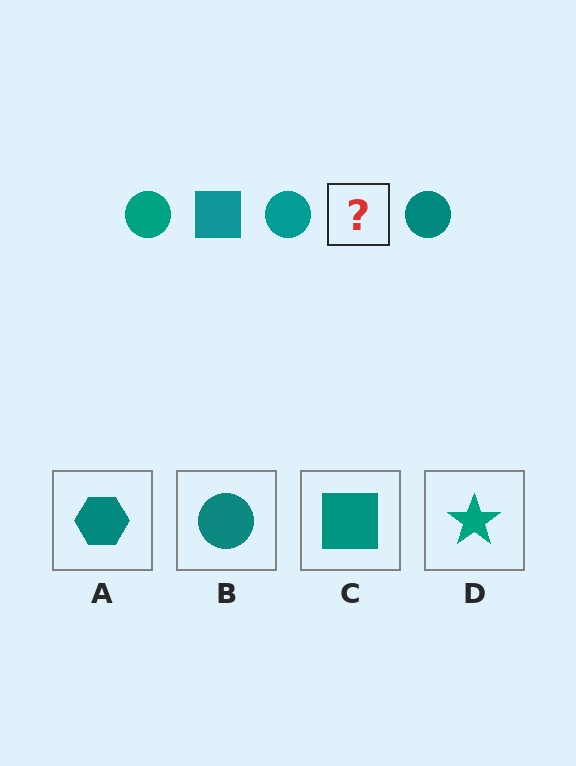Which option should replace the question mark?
Option C.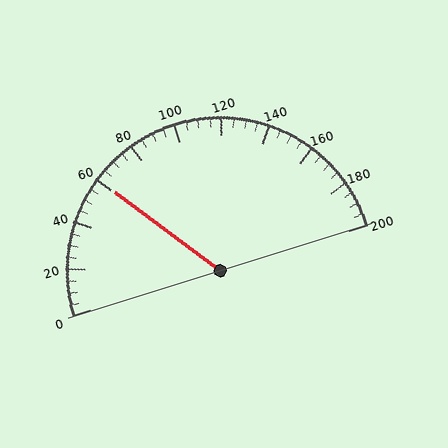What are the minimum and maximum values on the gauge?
The gauge ranges from 0 to 200.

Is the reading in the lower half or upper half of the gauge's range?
The reading is in the lower half of the range (0 to 200).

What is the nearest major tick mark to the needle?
The nearest major tick mark is 60.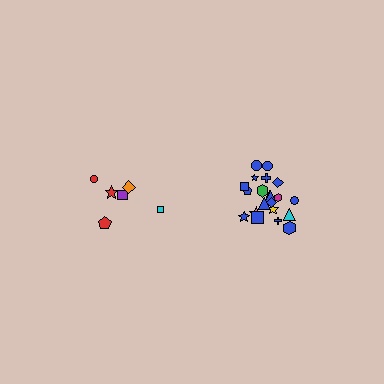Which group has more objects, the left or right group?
The right group.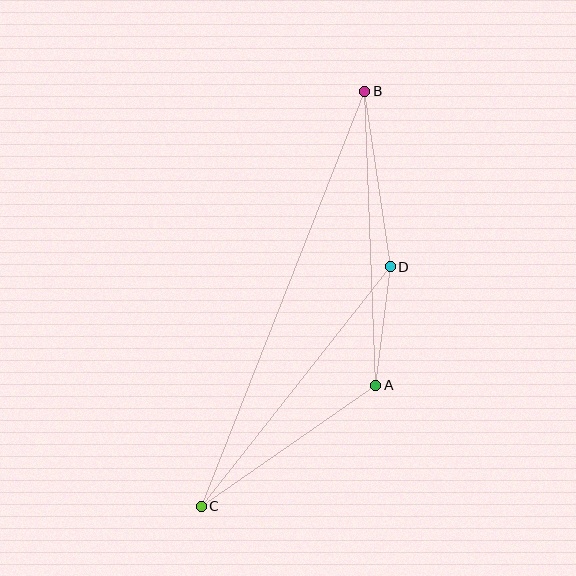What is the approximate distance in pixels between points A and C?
The distance between A and C is approximately 212 pixels.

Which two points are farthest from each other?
Points B and C are farthest from each other.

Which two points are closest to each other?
Points A and D are closest to each other.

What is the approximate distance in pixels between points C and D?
The distance between C and D is approximately 305 pixels.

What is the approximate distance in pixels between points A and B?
The distance between A and B is approximately 294 pixels.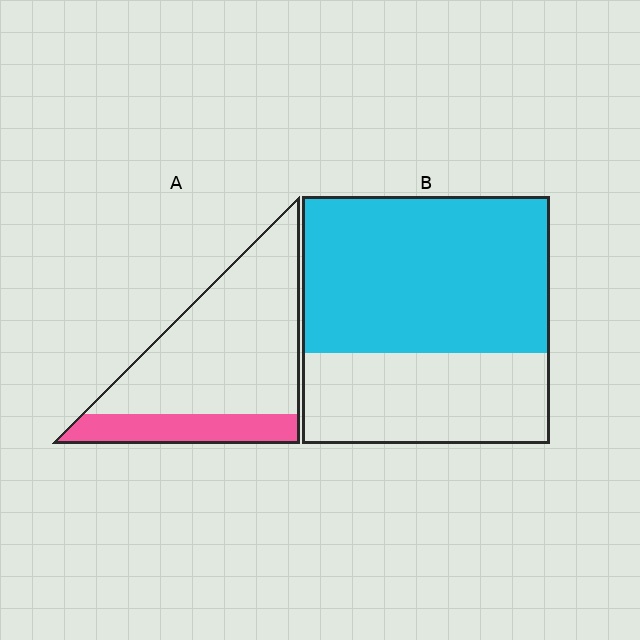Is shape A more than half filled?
No.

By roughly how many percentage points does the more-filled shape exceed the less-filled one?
By roughly 40 percentage points (B over A).